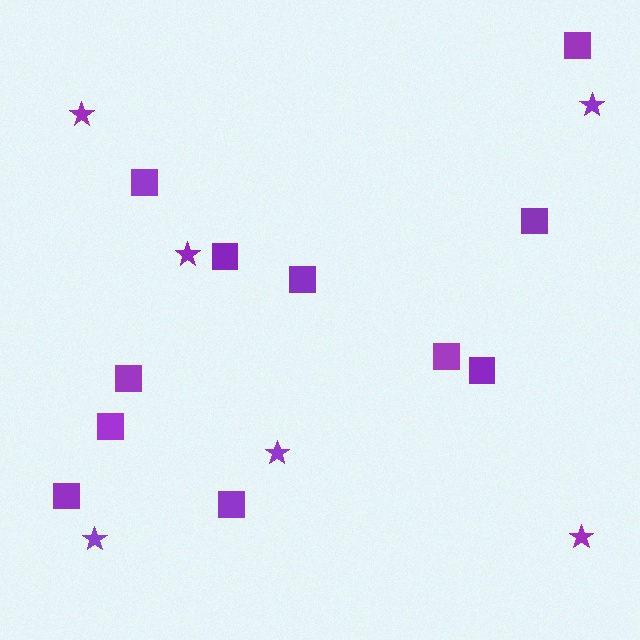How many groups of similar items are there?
There are 2 groups: one group of squares (11) and one group of stars (6).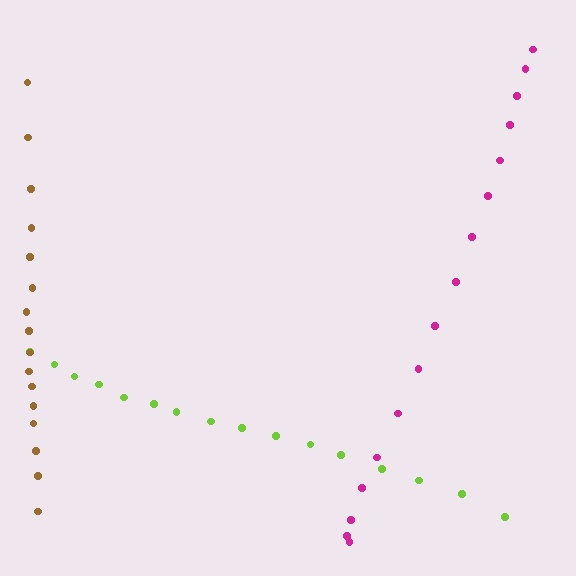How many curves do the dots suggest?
There are 3 distinct paths.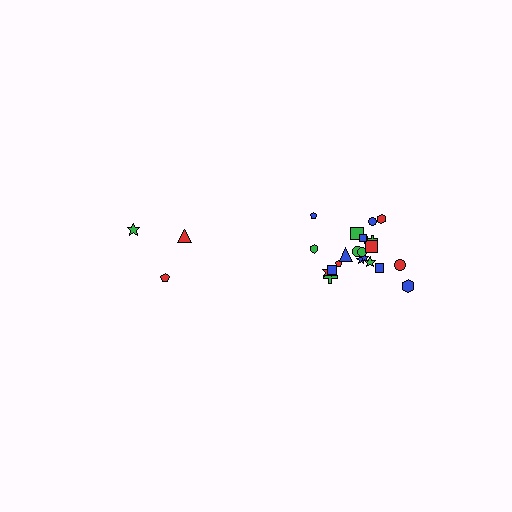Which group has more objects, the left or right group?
The right group.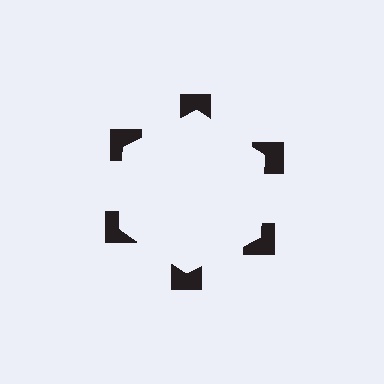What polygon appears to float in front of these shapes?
An illusory hexagon — its edges are inferred from the aligned wedge cuts in the notched squares, not physically drawn.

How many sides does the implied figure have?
6 sides.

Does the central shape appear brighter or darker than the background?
It typically appears slightly brighter than the background, even though no actual brightness change is drawn.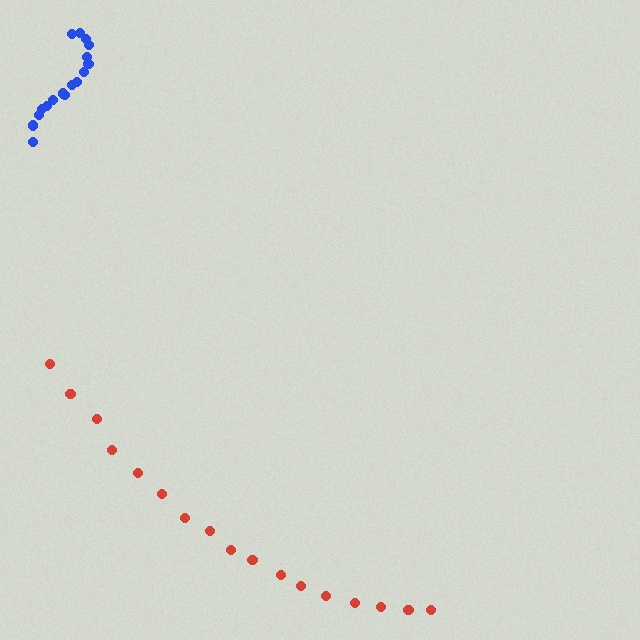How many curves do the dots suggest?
There are 2 distinct paths.